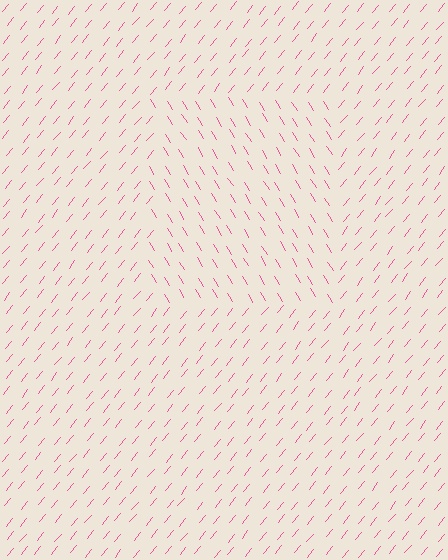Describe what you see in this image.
The image is filled with small pink line segments. A rectangle region in the image has lines oriented differently from the surrounding lines, creating a visible texture boundary.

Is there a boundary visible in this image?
Yes, there is a texture boundary formed by a change in line orientation.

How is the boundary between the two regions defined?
The boundary is defined purely by a change in line orientation (approximately 71 degrees difference). All lines are the same color and thickness.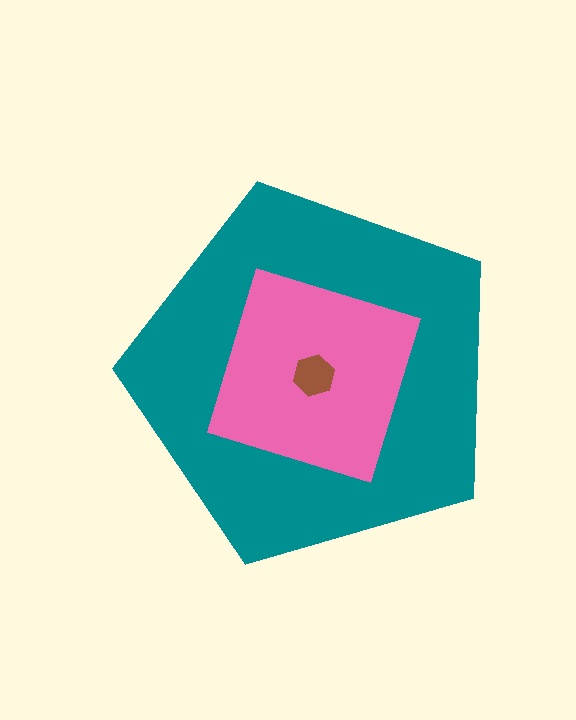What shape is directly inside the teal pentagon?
The pink square.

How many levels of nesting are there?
3.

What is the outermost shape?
The teal pentagon.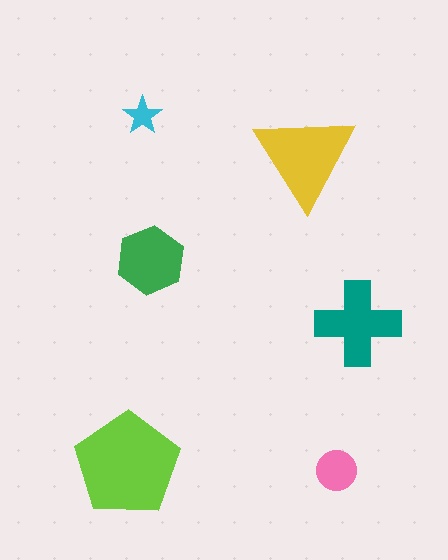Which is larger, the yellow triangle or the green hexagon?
The yellow triangle.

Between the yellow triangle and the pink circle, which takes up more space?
The yellow triangle.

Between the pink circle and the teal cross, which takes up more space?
The teal cross.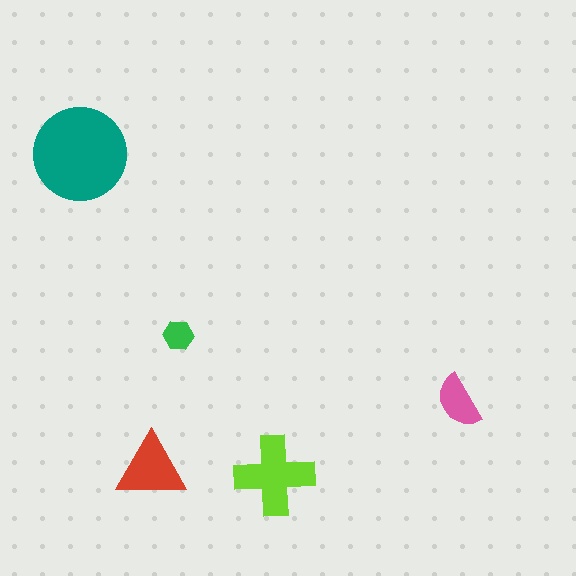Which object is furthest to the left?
The teal circle is leftmost.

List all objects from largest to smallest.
The teal circle, the lime cross, the red triangle, the pink semicircle, the green hexagon.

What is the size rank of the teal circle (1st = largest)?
1st.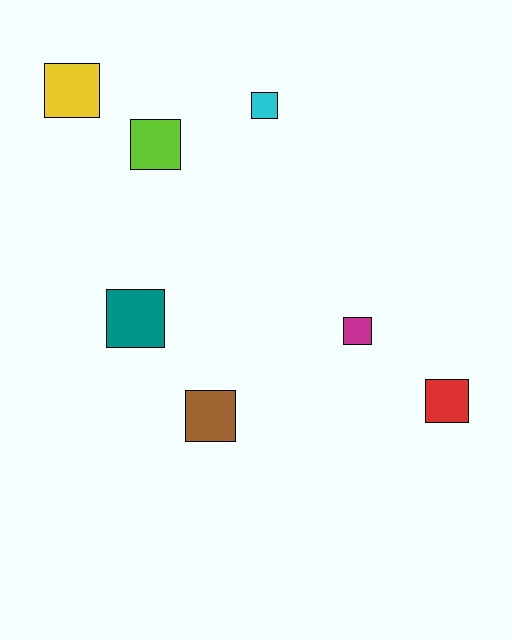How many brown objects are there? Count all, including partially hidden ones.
There is 1 brown object.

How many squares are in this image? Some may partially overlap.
There are 7 squares.